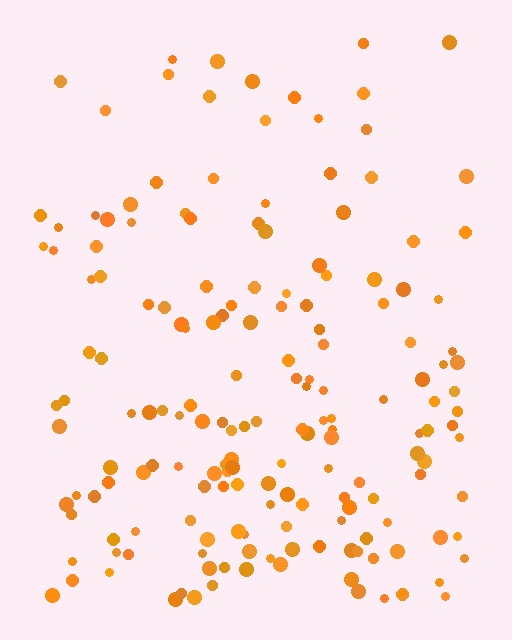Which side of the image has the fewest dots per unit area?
The top.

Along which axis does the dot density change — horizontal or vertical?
Vertical.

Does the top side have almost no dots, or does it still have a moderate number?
Still a moderate number, just noticeably fewer than the bottom.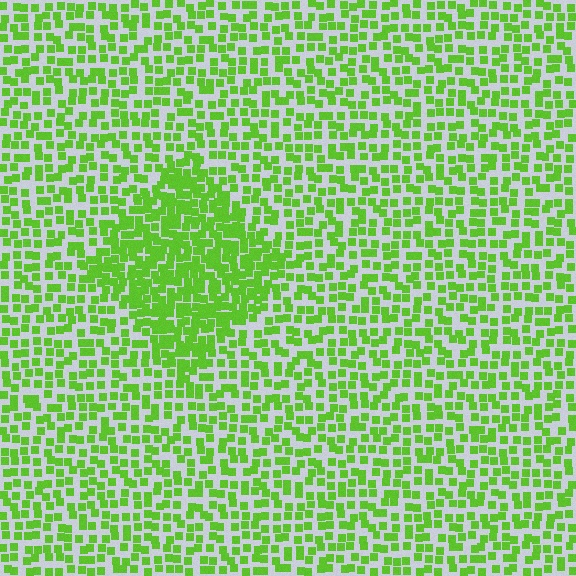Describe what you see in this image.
The image contains small lime elements arranged at two different densities. A diamond-shaped region is visible where the elements are more densely packed than the surrounding area.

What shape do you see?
I see a diamond.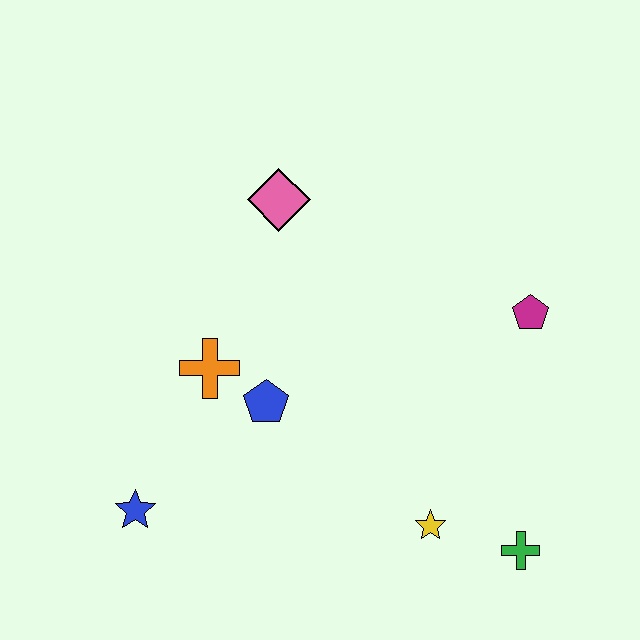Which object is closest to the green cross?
The yellow star is closest to the green cross.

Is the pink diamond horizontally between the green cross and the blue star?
Yes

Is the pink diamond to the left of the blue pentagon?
No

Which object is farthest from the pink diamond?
The green cross is farthest from the pink diamond.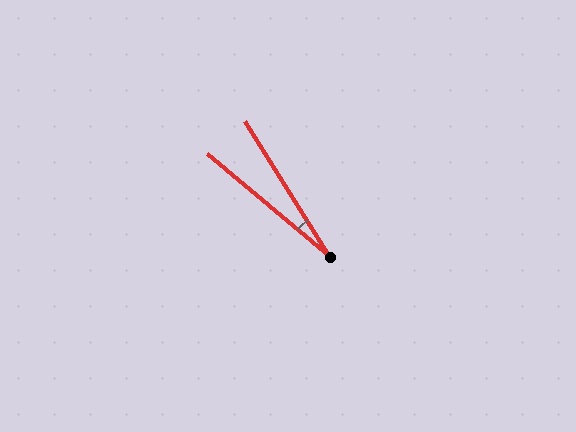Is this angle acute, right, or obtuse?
It is acute.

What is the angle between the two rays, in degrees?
Approximately 18 degrees.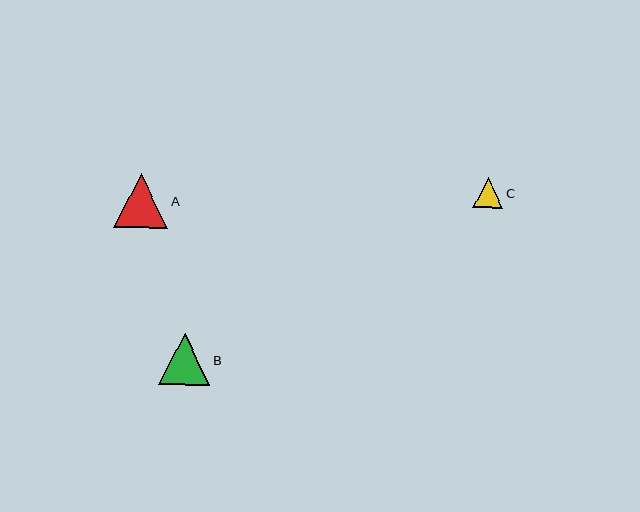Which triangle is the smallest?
Triangle C is the smallest with a size of approximately 30 pixels.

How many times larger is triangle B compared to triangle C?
Triangle B is approximately 1.7 times the size of triangle C.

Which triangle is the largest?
Triangle A is the largest with a size of approximately 54 pixels.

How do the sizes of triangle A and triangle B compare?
Triangle A and triangle B are approximately the same size.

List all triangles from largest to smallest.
From largest to smallest: A, B, C.